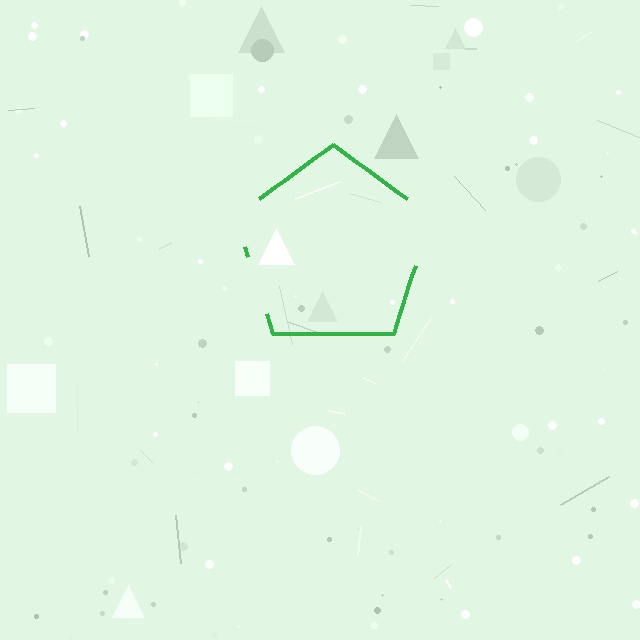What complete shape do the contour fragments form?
The contour fragments form a pentagon.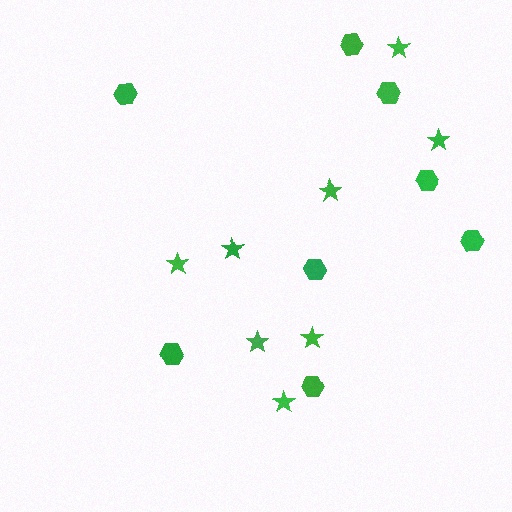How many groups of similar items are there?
There are 2 groups: one group of hexagons (8) and one group of stars (8).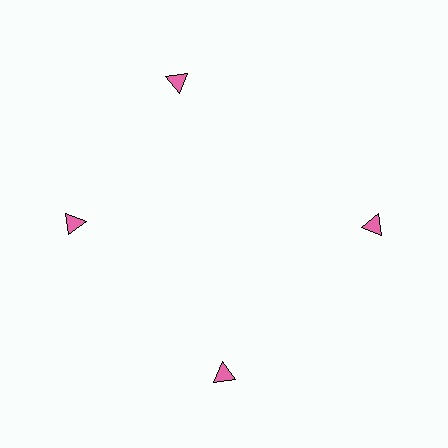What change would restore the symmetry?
The symmetry would be restored by rotating it back into even spacing with its neighbors so that all 4 triangles sit at equal angles and equal distance from the center.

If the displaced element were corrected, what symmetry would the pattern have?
It would have 4-fold rotational symmetry — the pattern would map onto itself every 90 degrees.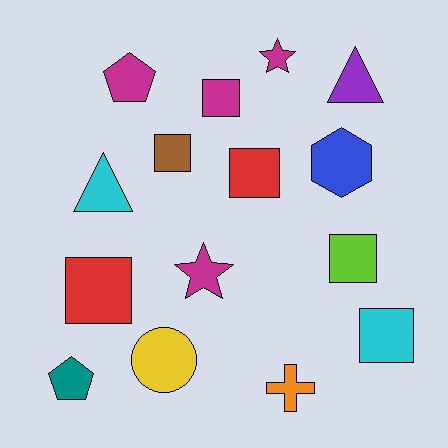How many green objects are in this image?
There are no green objects.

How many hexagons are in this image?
There is 1 hexagon.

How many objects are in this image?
There are 15 objects.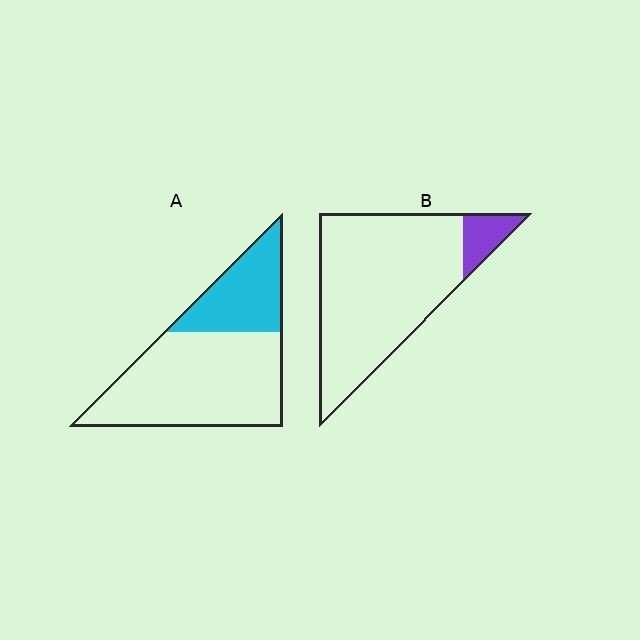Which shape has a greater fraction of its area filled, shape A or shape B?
Shape A.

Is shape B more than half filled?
No.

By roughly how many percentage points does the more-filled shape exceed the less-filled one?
By roughly 20 percentage points (A over B).